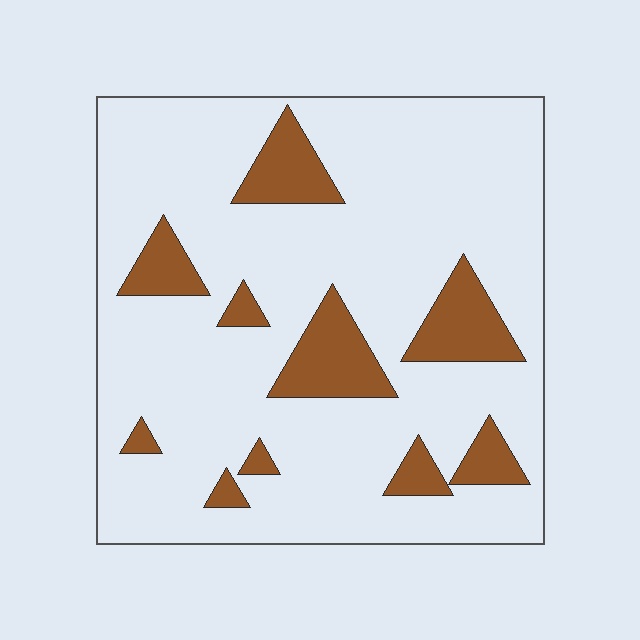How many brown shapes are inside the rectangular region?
10.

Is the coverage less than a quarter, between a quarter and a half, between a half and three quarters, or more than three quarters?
Less than a quarter.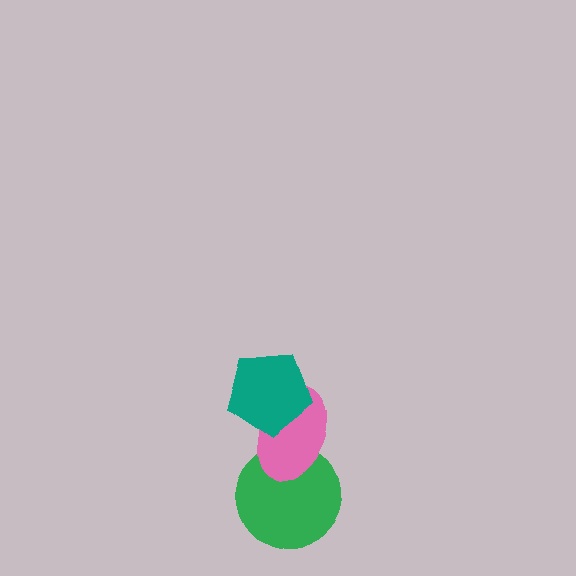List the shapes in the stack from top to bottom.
From top to bottom: the teal pentagon, the pink ellipse, the green circle.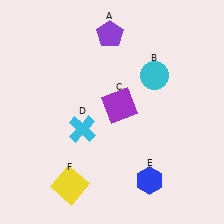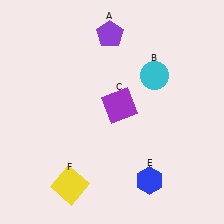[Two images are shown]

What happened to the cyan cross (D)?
The cyan cross (D) was removed in Image 2. It was in the bottom-left area of Image 1.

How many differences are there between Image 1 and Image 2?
There is 1 difference between the two images.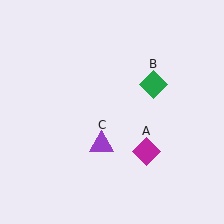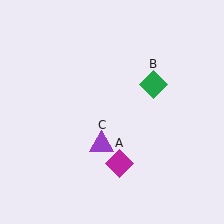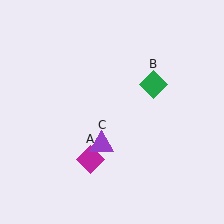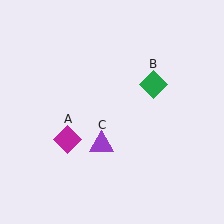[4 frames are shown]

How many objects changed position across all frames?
1 object changed position: magenta diamond (object A).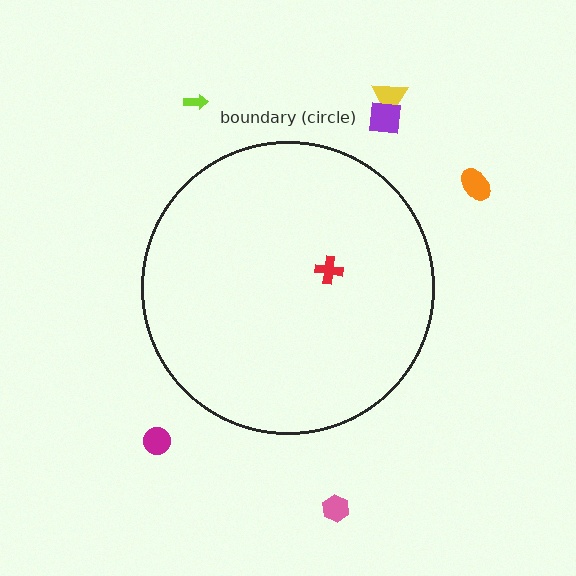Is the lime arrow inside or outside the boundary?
Outside.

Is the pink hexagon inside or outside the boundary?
Outside.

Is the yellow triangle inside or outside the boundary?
Outside.